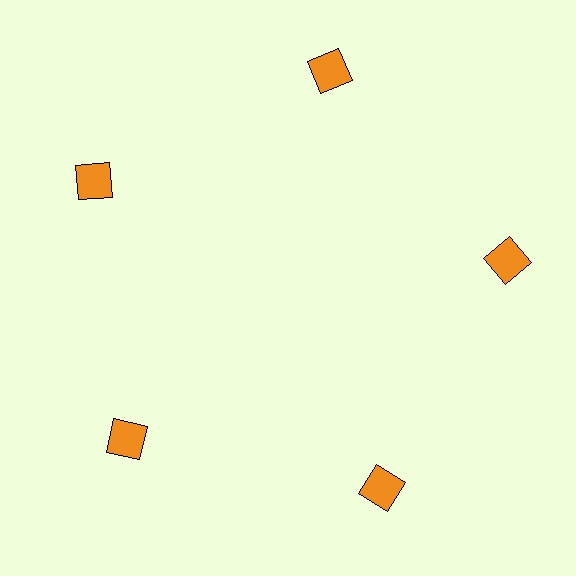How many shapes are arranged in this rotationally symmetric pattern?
There are 5 shapes, arranged in 5 groups of 1.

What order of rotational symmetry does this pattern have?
This pattern has 5-fold rotational symmetry.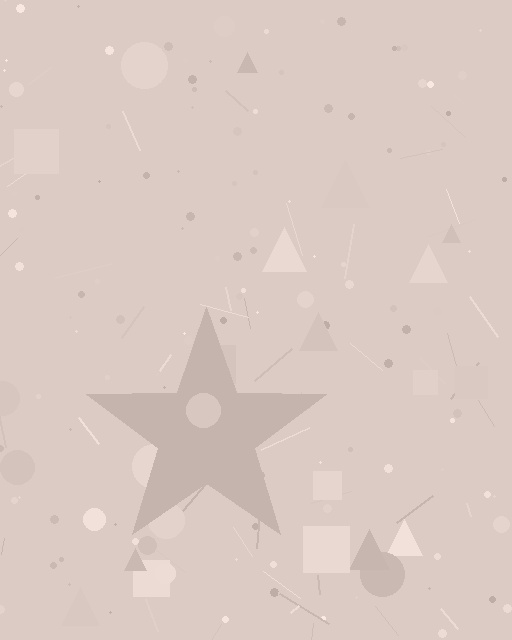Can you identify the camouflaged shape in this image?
The camouflaged shape is a star.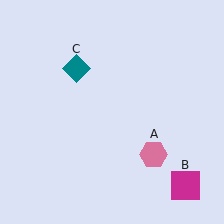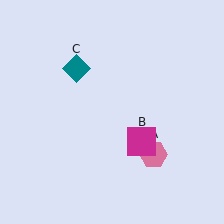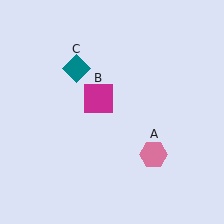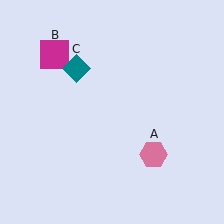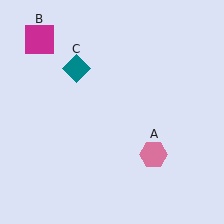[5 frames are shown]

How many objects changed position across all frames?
1 object changed position: magenta square (object B).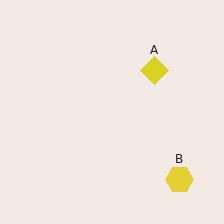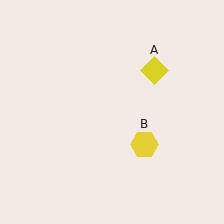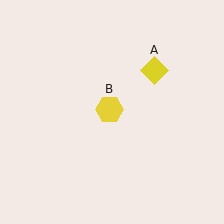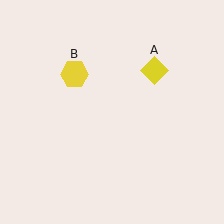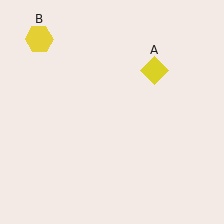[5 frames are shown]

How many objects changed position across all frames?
1 object changed position: yellow hexagon (object B).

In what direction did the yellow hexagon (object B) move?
The yellow hexagon (object B) moved up and to the left.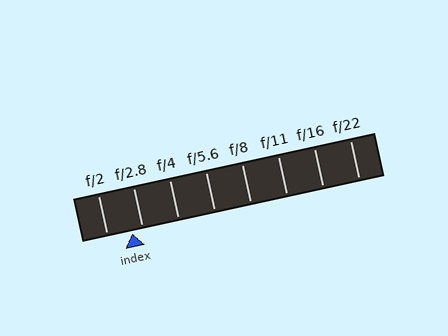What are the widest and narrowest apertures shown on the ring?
The widest aperture shown is f/2 and the narrowest is f/22.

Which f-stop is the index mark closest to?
The index mark is closest to f/2.8.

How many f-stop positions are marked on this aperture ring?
There are 8 f-stop positions marked.